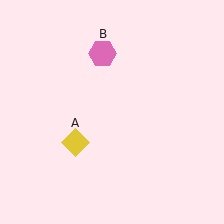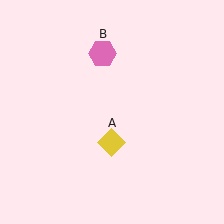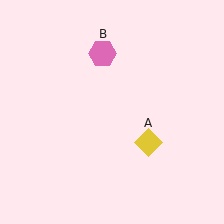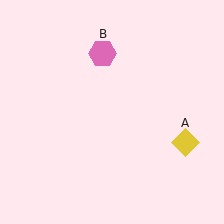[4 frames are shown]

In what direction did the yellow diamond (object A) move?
The yellow diamond (object A) moved right.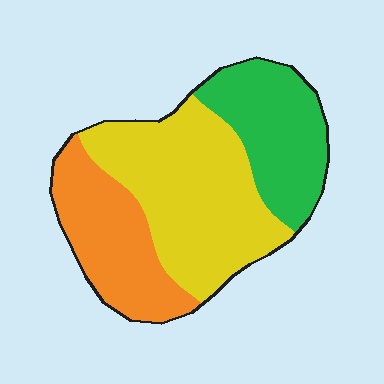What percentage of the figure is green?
Green takes up about one quarter (1/4) of the figure.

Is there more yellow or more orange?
Yellow.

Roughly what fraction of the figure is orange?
Orange takes up between a sixth and a third of the figure.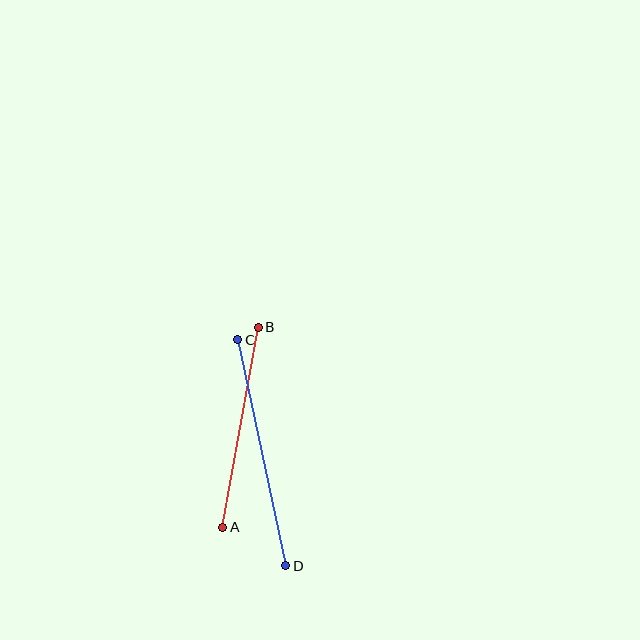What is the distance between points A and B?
The distance is approximately 203 pixels.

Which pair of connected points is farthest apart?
Points C and D are farthest apart.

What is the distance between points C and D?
The distance is approximately 231 pixels.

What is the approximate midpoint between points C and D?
The midpoint is at approximately (262, 453) pixels.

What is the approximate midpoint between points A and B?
The midpoint is at approximately (241, 427) pixels.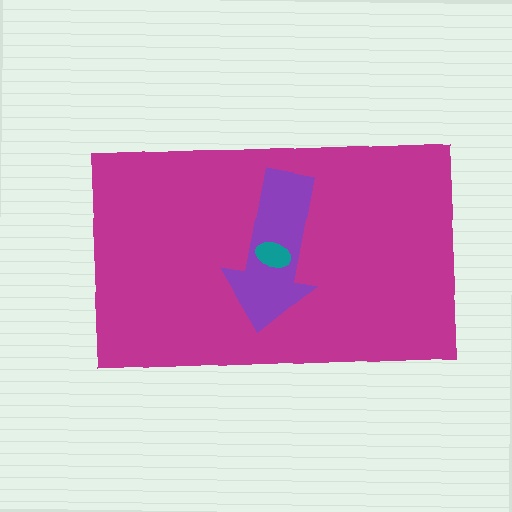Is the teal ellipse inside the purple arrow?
Yes.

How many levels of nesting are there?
3.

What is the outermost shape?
The magenta rectangle.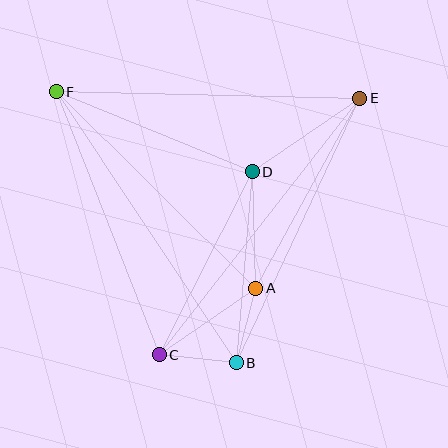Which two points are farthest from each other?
Points C and E are farthest from each other.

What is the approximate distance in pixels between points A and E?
The distance between A and E is approximately 217 pixels.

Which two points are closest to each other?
Points A and B are closest to each other.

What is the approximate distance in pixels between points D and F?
The distance between D and F is approximately 212 pixels.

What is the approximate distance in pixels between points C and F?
The distance between C and F is approximately 282 pixels.